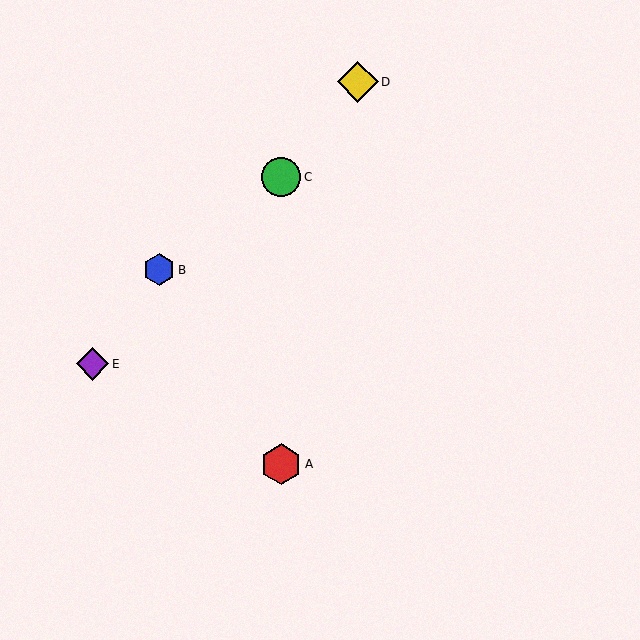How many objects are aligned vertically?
2 objects (A, C) are aligned vertically.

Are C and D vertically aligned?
No, C is at x≈281 and D is at x≈358.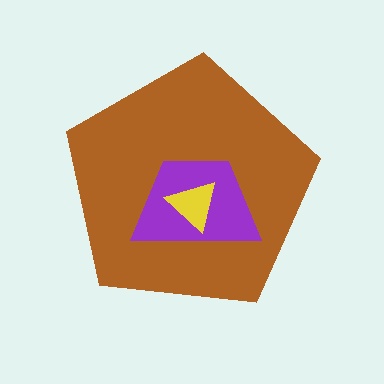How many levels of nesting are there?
3.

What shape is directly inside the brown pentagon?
The purple trapezoid.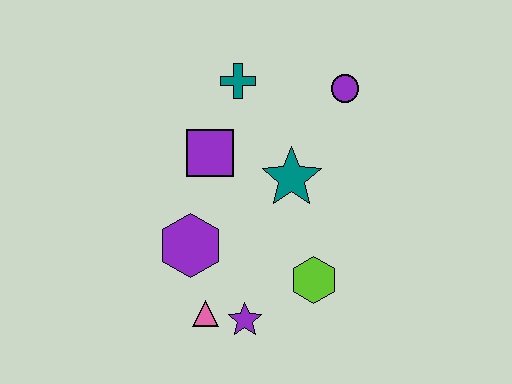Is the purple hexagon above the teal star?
No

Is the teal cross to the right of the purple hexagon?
Yes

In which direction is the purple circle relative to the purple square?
The purple circle is to the right of the purple square.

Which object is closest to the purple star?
The pink triangle is closest to the purple star.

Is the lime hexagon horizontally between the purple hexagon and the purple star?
No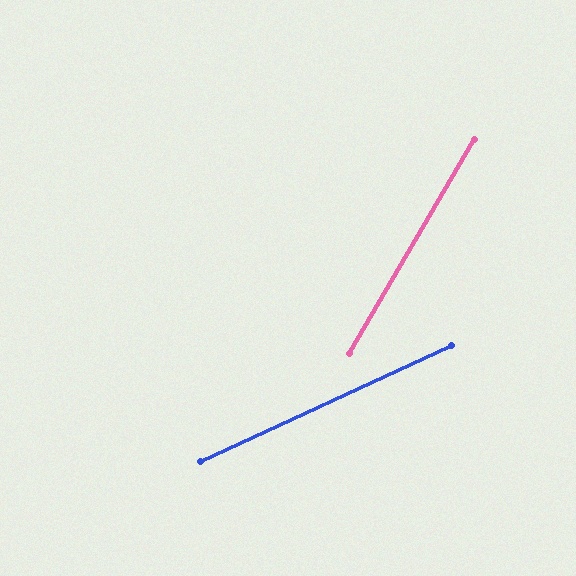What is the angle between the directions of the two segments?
Approximately 35 degrees.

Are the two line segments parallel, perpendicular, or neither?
Neither parallel nor perpendicular — they differ by about 35°.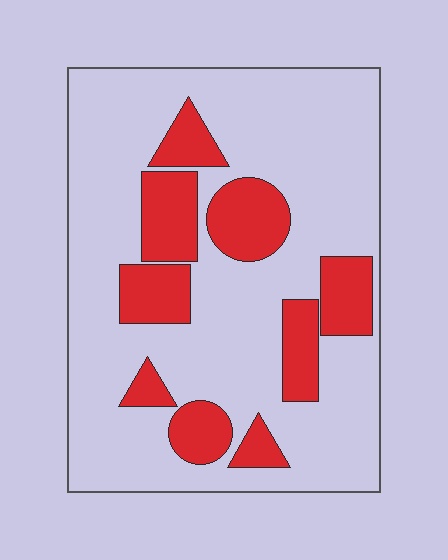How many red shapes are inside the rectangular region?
9.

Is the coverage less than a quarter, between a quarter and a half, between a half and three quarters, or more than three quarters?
Less than a quarter.